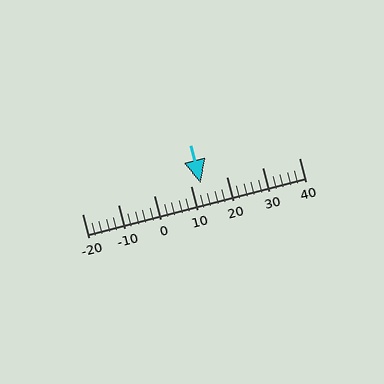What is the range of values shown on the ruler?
The ruler shows values from -20 to 40.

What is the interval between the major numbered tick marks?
The major tick marks are spaced 10 units apart.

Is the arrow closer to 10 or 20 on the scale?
The arrow is closer to 10.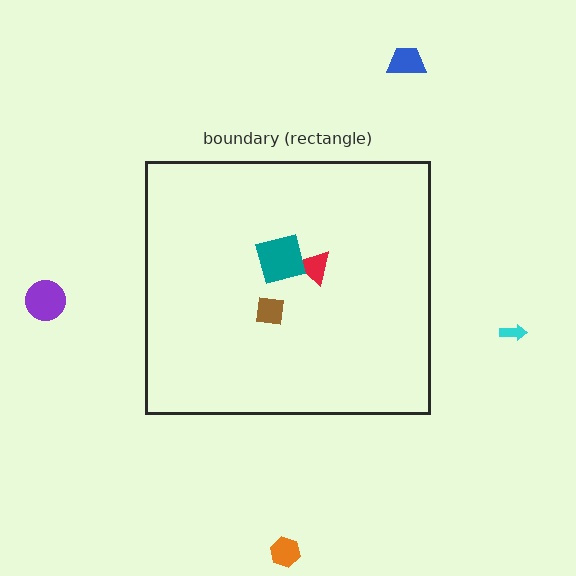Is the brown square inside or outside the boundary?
Inside.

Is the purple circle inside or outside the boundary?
Outside.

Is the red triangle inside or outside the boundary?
Inside.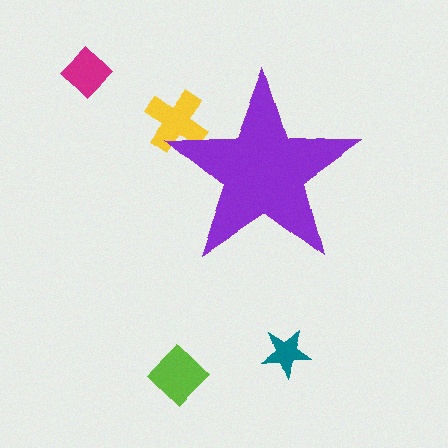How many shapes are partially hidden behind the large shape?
1 shape is partially hidden.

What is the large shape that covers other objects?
A purple star.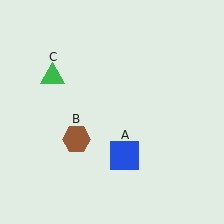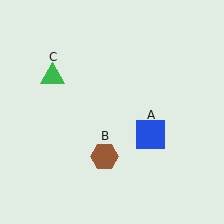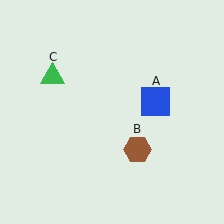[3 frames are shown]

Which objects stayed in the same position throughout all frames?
Green triangle (object C) remained stationary.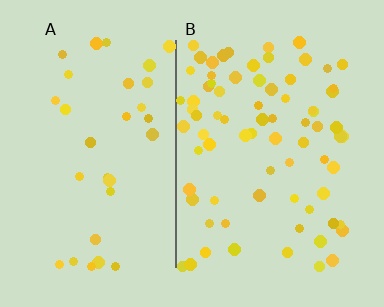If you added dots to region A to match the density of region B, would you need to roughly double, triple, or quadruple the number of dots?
Approximately double.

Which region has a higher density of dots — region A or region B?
B (the right).